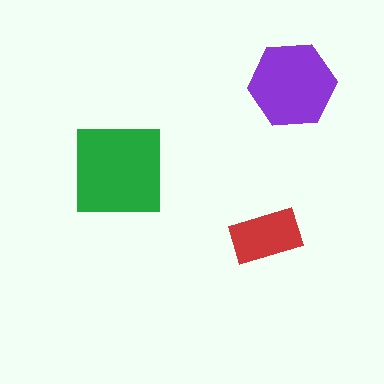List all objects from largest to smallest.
The green square, the purple hexagon, the red rectangle.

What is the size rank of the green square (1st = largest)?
1st.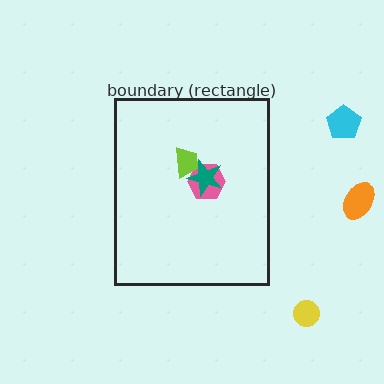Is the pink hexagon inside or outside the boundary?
Inside.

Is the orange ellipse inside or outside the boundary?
Outside.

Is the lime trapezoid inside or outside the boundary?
Inside.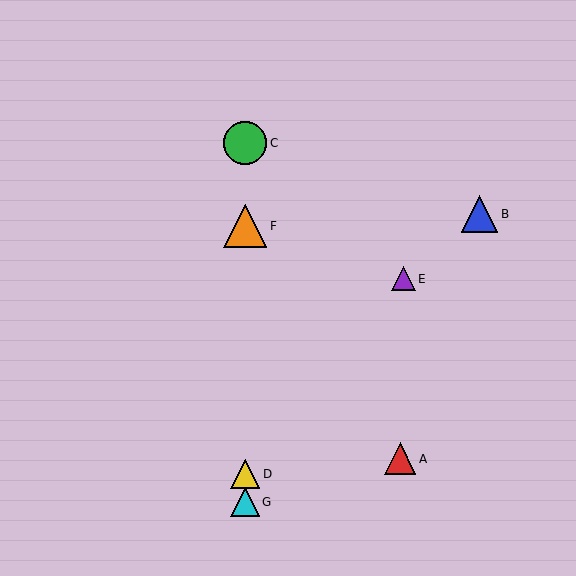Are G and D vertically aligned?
Yes, both are at x≈245.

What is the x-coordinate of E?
Object E is at x≈403.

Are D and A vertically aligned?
No, D is at x≈245 and A is at x≈400.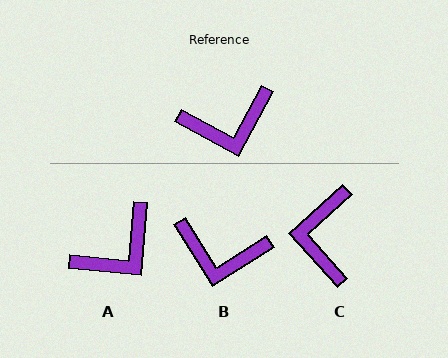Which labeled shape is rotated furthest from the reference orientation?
C, about 110 degrees away.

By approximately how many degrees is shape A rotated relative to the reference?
Approximately 23 degrees counter-clockwise.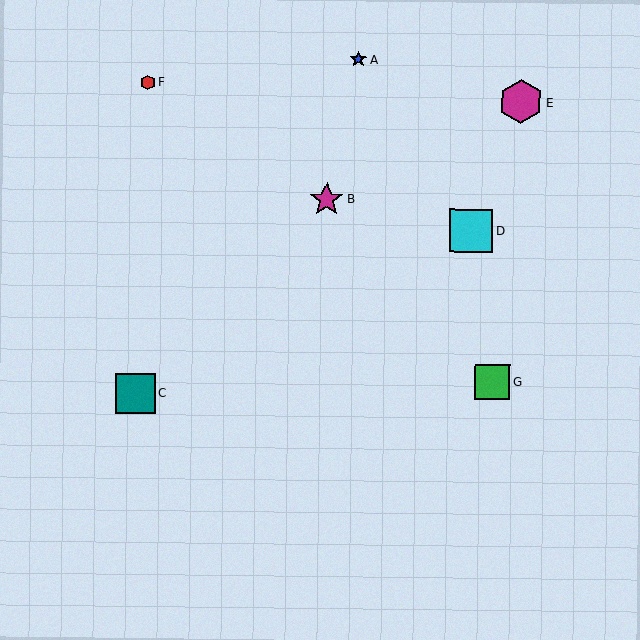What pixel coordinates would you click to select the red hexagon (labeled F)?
Click at (147, 82) to select the red hexagon F.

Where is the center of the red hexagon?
The center of the red hexagon is at (147, 82).